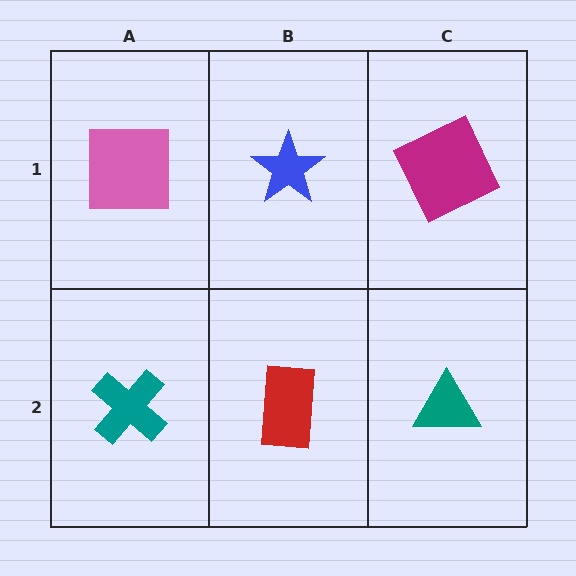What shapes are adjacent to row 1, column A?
A teal cross (row 2, column A), a blue star (row 1, column B).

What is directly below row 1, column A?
A teal cross.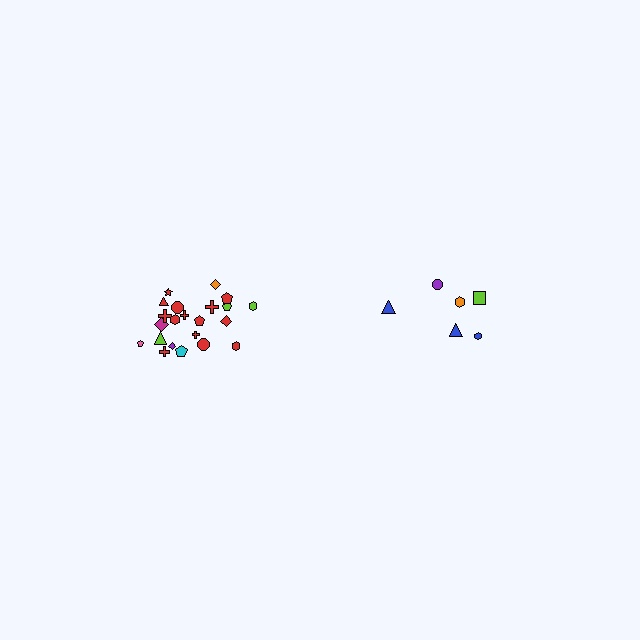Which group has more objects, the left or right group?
The left group.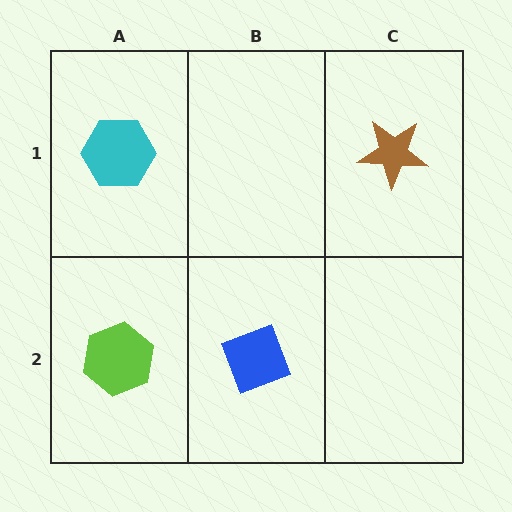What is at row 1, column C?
A brown star.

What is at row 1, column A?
A cyan hexagon.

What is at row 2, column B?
A blue diamond.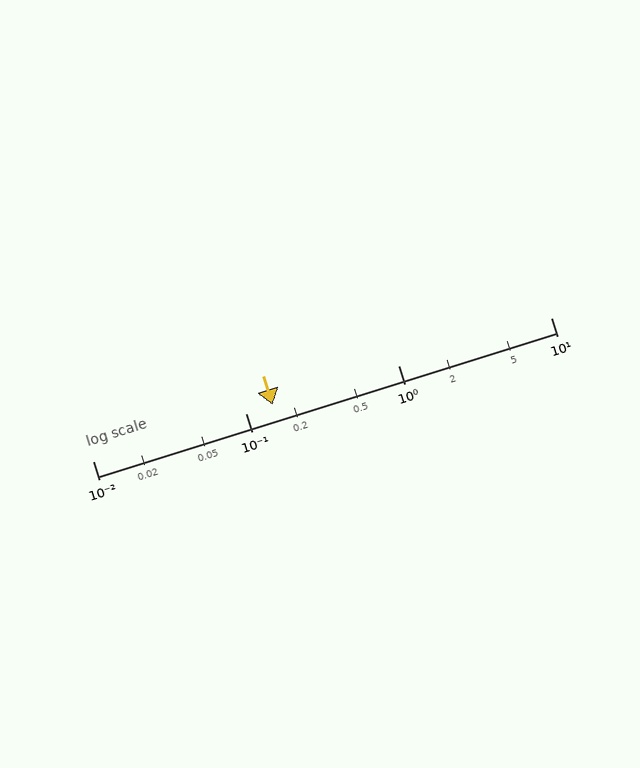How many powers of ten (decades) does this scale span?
The scale spans 3 decades, from 0.01 to 10.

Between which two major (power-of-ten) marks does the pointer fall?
The pointer is between 0.1 and 1.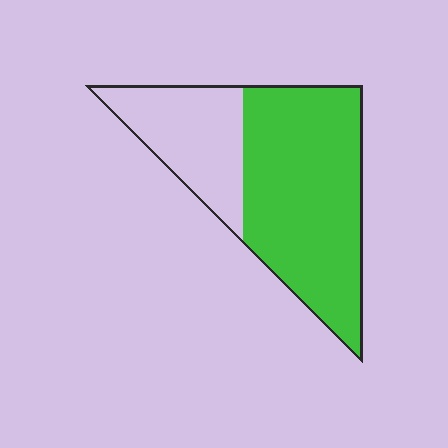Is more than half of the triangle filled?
Yes.